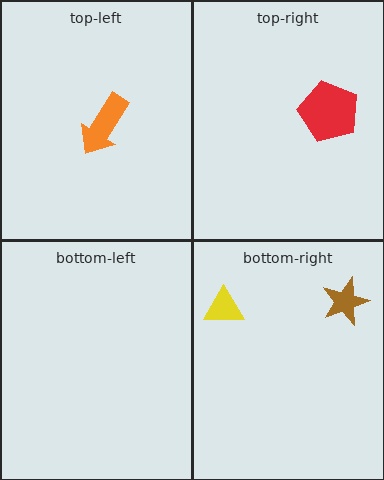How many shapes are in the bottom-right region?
2.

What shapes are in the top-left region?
The orange arrow.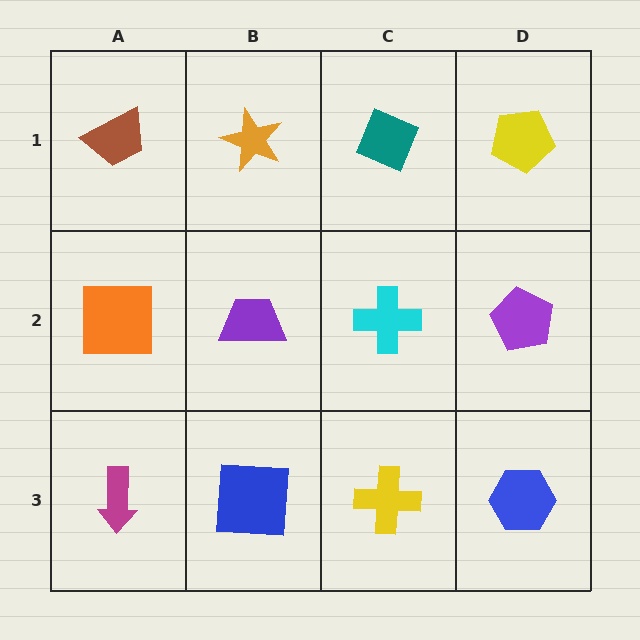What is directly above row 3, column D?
A purple pentagon.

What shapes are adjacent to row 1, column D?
A purple pentagon (row 2, column D), a teal diamond (row 1, column C).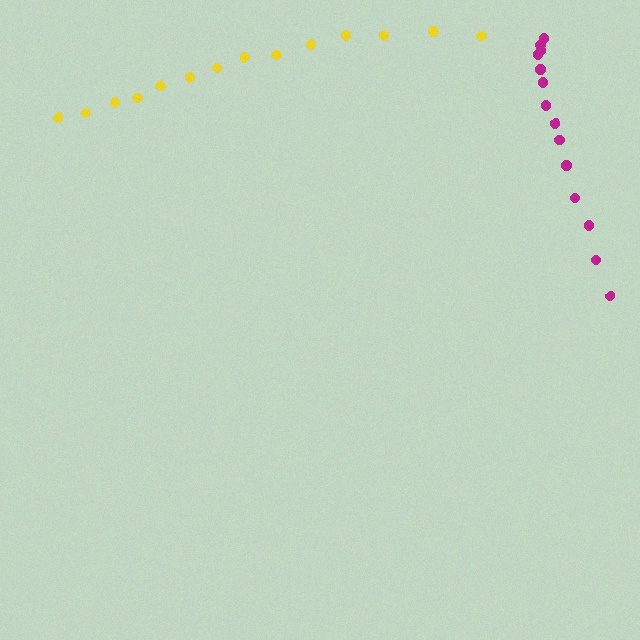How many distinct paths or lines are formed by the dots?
There are 2 distinct paths.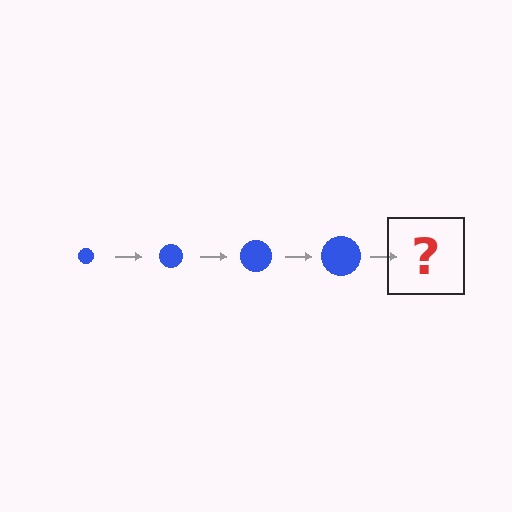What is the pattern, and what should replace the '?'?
The pattern is that the circle gets progressively larger each step. The '?' should be a blue circle, larger than the previous one.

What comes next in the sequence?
The next element should be a blue circle, larger than the previous one.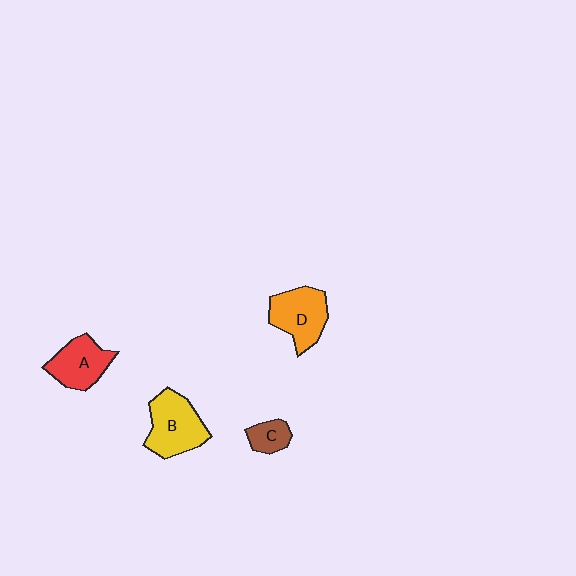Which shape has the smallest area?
Shape C (brown).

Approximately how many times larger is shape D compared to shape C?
Approximately 2.3 times.